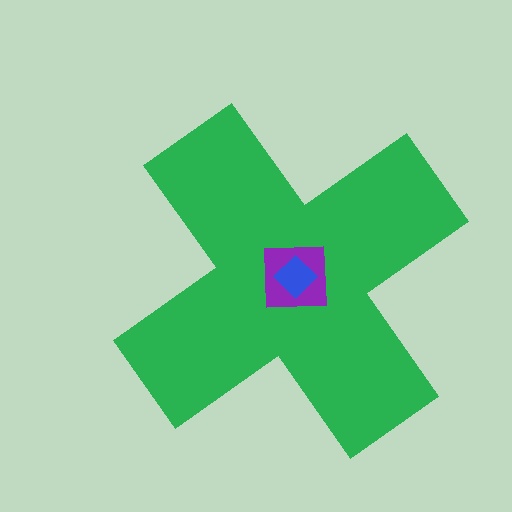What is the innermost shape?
The blue diamond.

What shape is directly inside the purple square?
The blue diamond.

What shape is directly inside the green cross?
The purple square.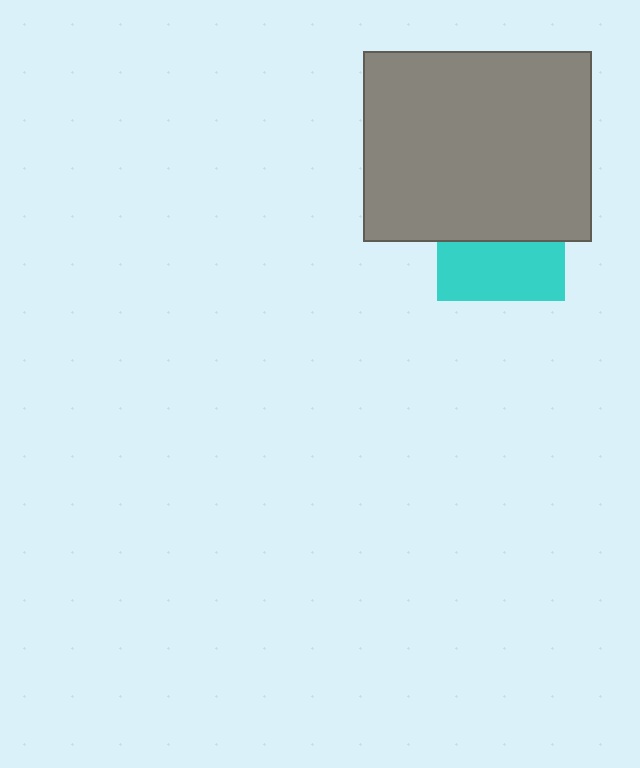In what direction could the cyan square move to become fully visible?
The cyan square could move down. That would shift it out from behind the gray rectangle entirely.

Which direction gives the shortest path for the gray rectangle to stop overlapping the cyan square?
Moving up gives the shortest separation.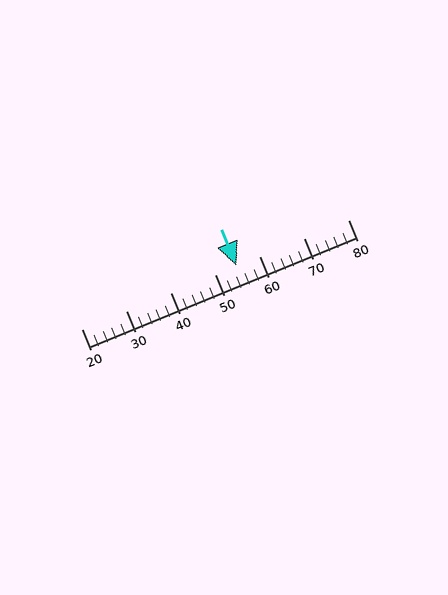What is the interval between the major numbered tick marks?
The major tick marks are spaced 10 units apart.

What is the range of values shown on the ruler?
The ruler shows values from 20 to 80.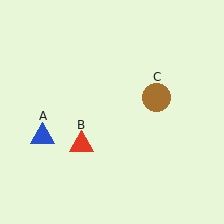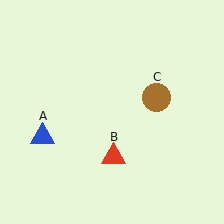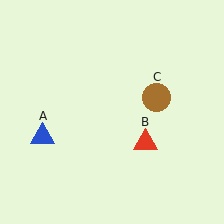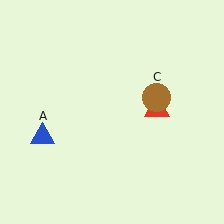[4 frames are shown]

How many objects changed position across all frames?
1 object changed position: red triangle (object B).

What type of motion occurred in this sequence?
The red triangle (object B) rotated counterclockwise around the center of the scene.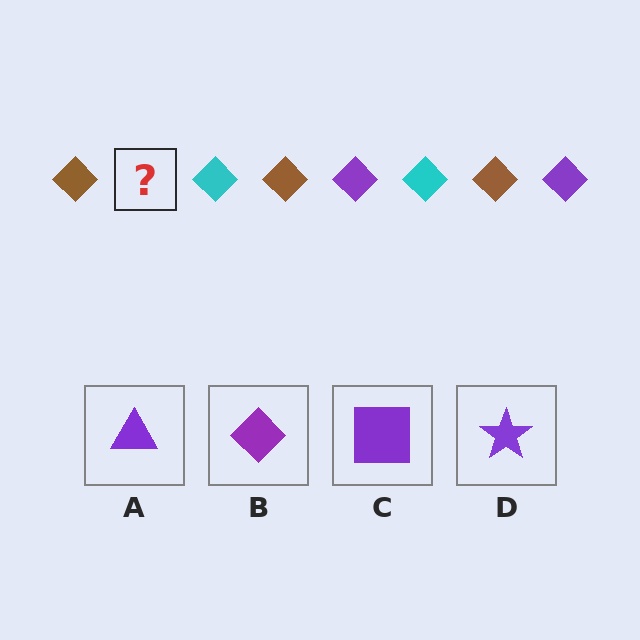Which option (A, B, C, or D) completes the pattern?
B.